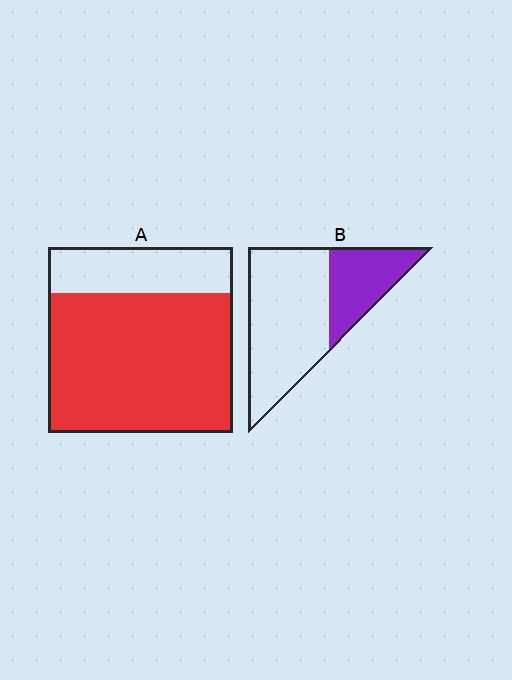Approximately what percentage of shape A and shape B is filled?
A is approximately 75% and B is approximately 30%.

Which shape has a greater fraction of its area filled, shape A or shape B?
Shape A.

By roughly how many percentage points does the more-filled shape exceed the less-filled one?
By roughly 45 percentage points (A over B).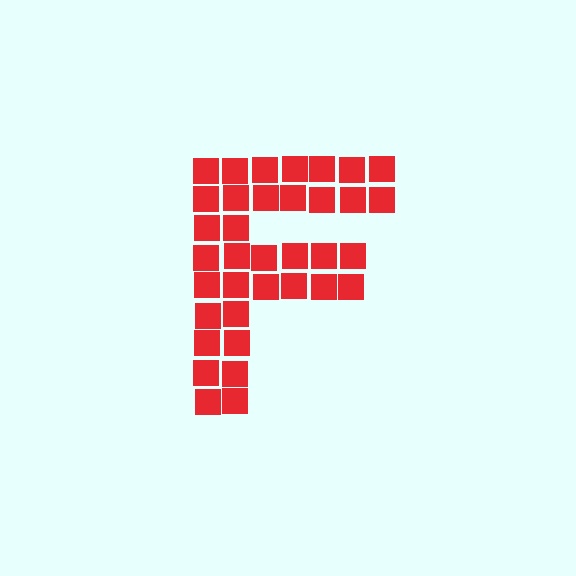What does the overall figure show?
The overall figure shows the letter F.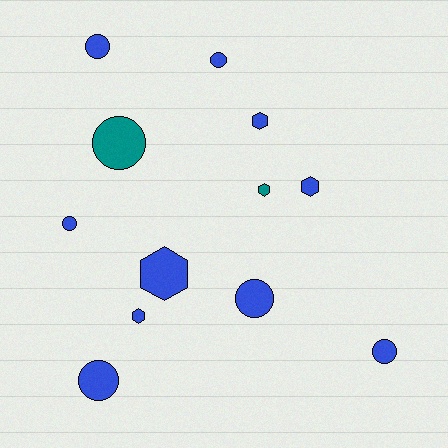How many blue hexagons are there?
There are 4 blue hexagons.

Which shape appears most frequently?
Circle, with 7 objects.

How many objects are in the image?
There are 12 objects.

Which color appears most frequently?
Blue, with 10 objects.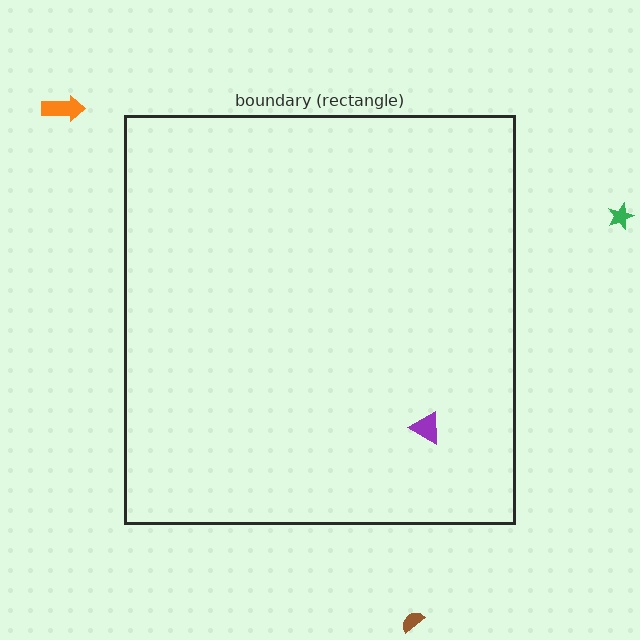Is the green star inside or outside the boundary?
Outside.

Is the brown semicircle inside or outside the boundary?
Outside.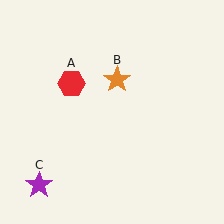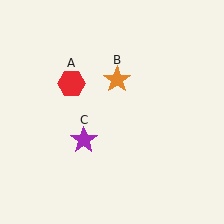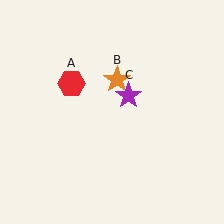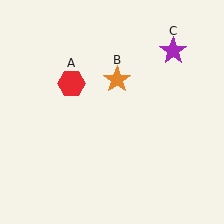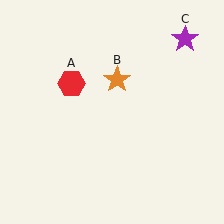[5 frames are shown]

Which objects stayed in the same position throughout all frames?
Red hexagon (object A) and orange star (object B) remained stationary.